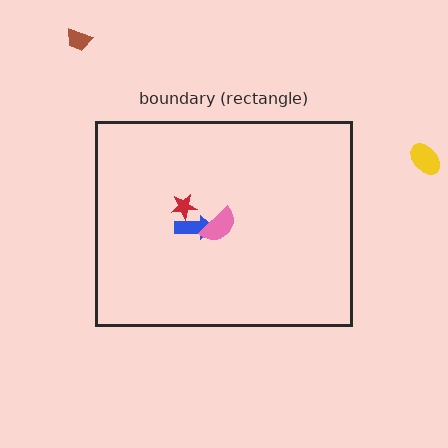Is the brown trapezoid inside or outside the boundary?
Outside.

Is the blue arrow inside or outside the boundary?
Inside.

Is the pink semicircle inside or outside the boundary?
Inside.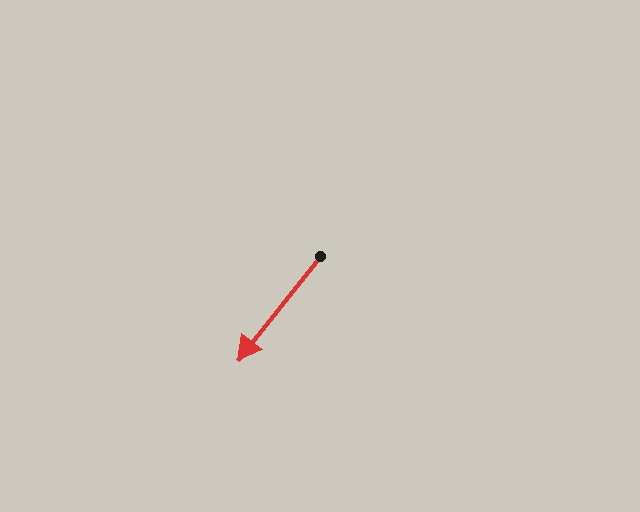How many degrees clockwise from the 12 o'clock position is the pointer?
Approximately 219 degrees.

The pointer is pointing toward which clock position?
Roughly 7 o'clock.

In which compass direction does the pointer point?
Southwest.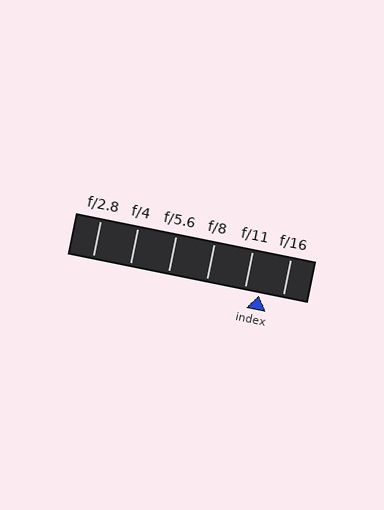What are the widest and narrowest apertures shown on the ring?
The widest aperture shown is f/2.8 and the narrowest is f/16.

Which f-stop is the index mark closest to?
The index mark is closest to f/11.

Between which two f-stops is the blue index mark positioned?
The index mark is between f/11 and f/16.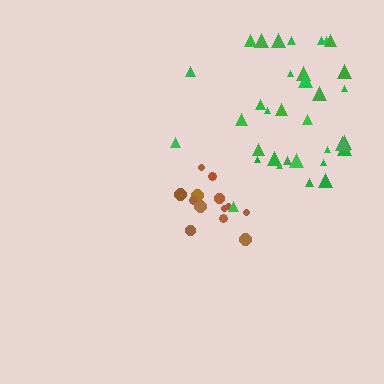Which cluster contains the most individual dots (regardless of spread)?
Green (34).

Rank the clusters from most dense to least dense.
brown, green.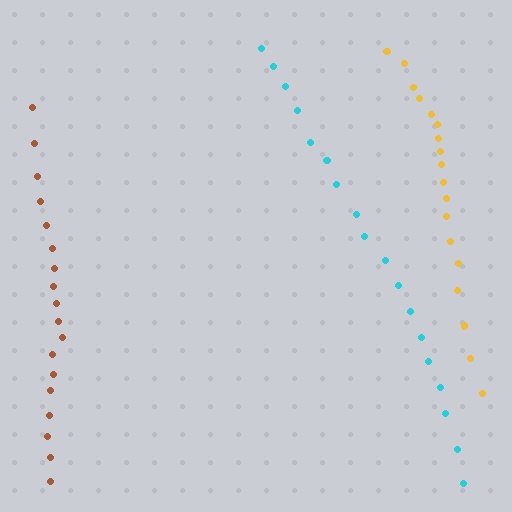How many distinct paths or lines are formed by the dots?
There are 3 distinct paths.